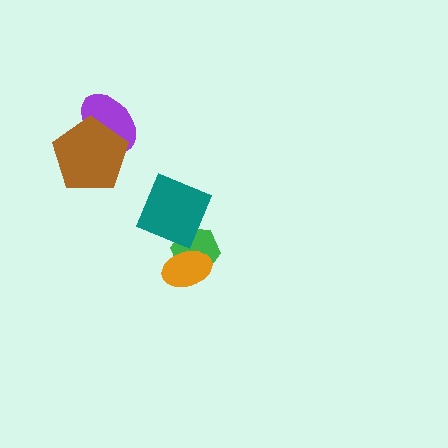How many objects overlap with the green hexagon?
2 objects overlap with the green hexagon.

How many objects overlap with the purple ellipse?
1 object overlaps with the purple ellipse.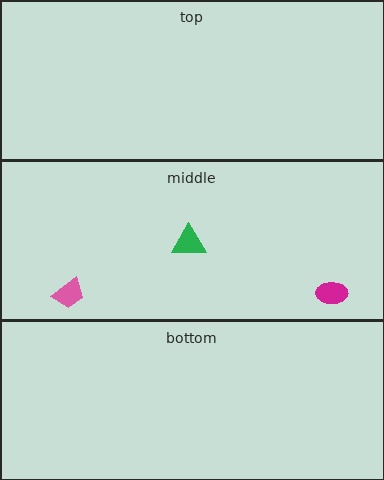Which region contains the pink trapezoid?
The middle region.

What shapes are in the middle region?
The green triangle, the magenta ellipse, the pink trapezoid.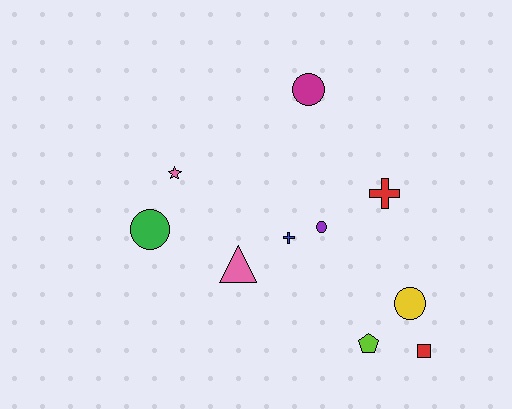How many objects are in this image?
There are 10 objects.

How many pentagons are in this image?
There is 1 pentagon.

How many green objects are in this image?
There is 1 green object.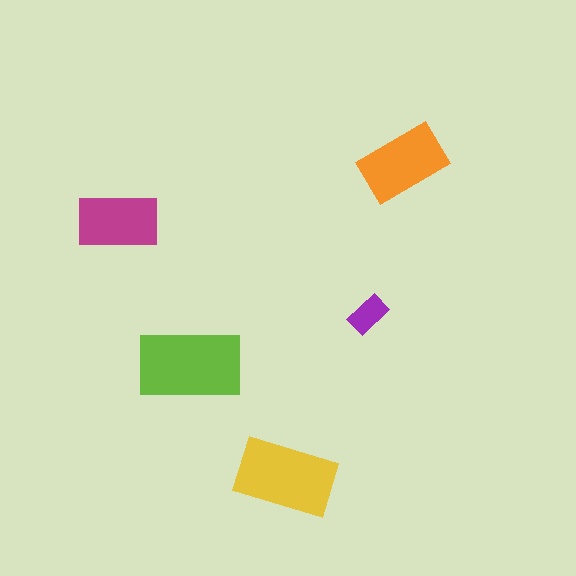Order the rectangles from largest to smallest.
the lime one, the yellow one, the orange one, the magenta one, the purple one.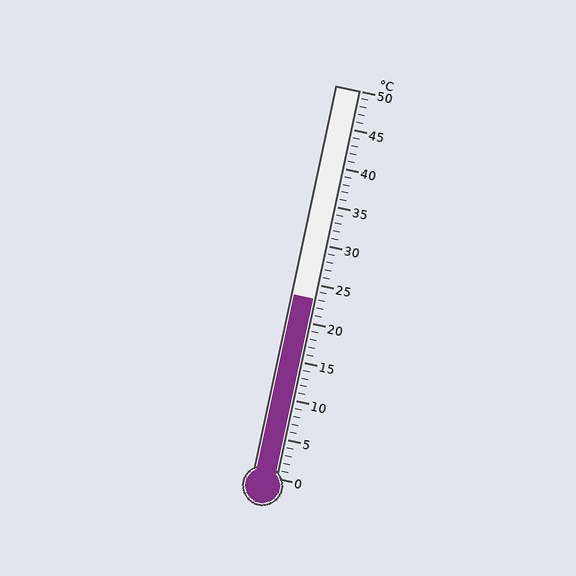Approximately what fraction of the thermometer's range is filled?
The thermometer is filled to approximately 45% of its range.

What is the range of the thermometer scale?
The thermometer scale ranges from 0°C to 50°C.